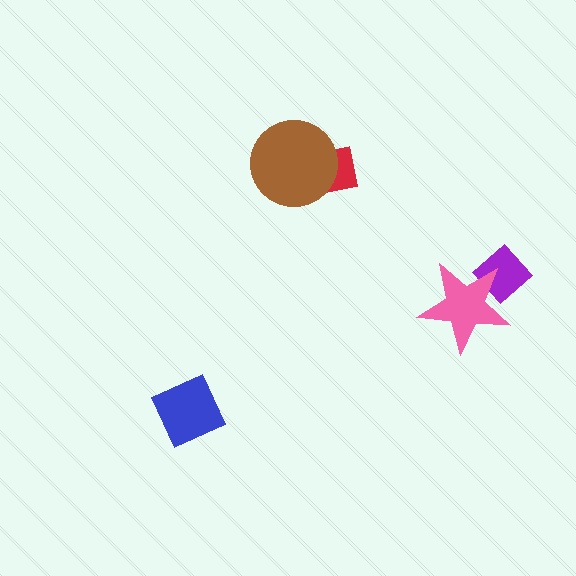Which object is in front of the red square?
The brown circle is in front of the red square.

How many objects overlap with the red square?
1 object overlaps with the red square.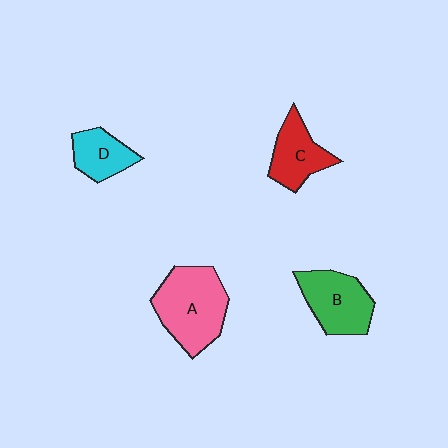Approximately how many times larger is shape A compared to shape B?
Approximately 1.3 times.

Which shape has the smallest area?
Shape D (cyan).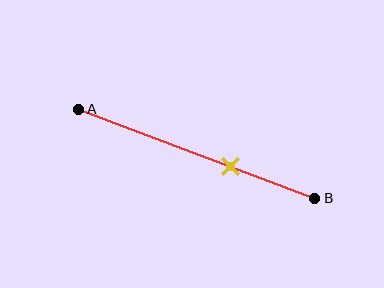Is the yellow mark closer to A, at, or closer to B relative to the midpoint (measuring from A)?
The yellow mark is closer to point B than the midpoint of segment AB.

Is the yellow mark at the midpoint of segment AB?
No, the mark is at about 65% from A, not at the 50% midpoint.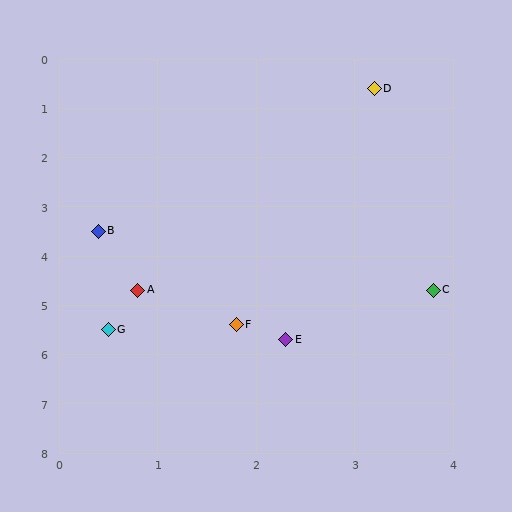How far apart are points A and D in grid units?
Points A and D are about 4.8 grid units apart.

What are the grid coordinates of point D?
Point D is at approximately (3.2, 0.6).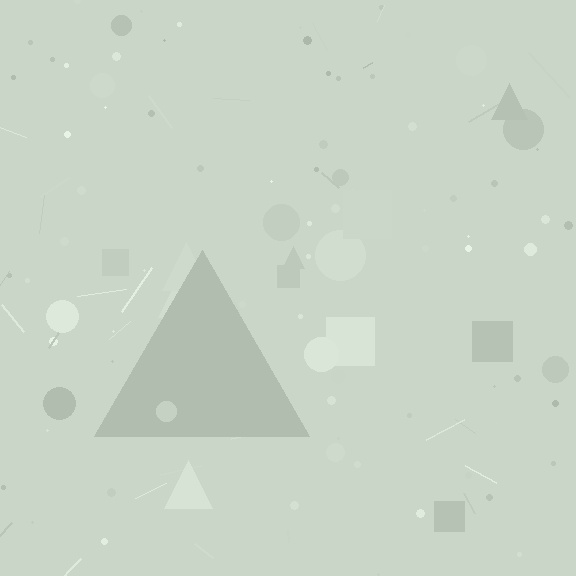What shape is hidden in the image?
A triangle is hidden in the image.